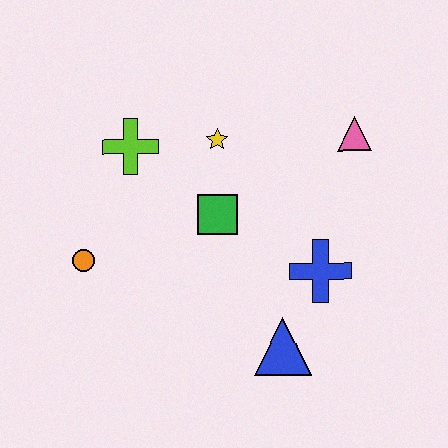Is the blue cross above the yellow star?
No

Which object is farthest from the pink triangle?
The orange circle is farthest from the pink triangle.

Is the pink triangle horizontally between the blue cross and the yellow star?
No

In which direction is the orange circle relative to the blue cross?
The orange circle is to the left of the blue cross.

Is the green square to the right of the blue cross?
No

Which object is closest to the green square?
The yellow star is closest to the green square.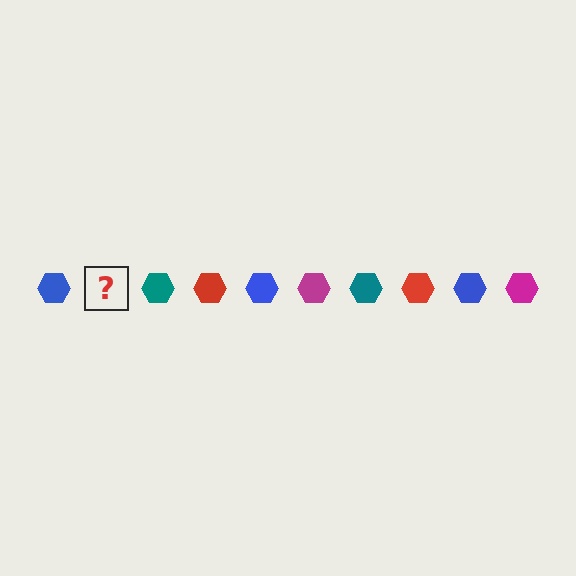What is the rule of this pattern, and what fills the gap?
The rule is that the pattern cycles through blue, magenta, teal, red hexagons. The gap should be filled with a magenta hexagon.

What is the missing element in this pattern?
The missing element is a magenta hexagon.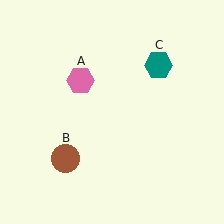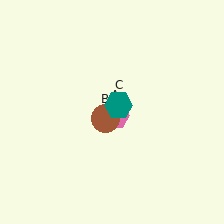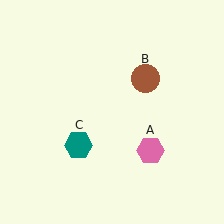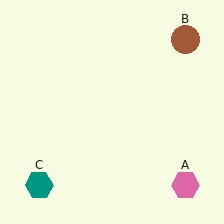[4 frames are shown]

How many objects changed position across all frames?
3 objects changed position: pink hexagon (object A), brown circle (object B), teal hexagon (object C).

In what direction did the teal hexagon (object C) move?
The teal hexagon (object C) moved down and to the left.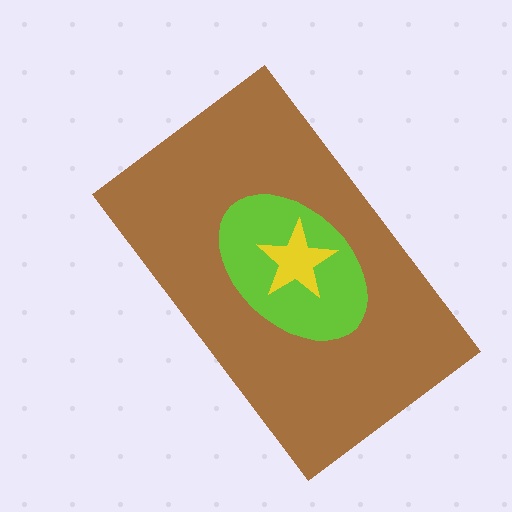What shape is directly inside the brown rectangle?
The lime ellipse.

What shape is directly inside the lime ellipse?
The yellow star.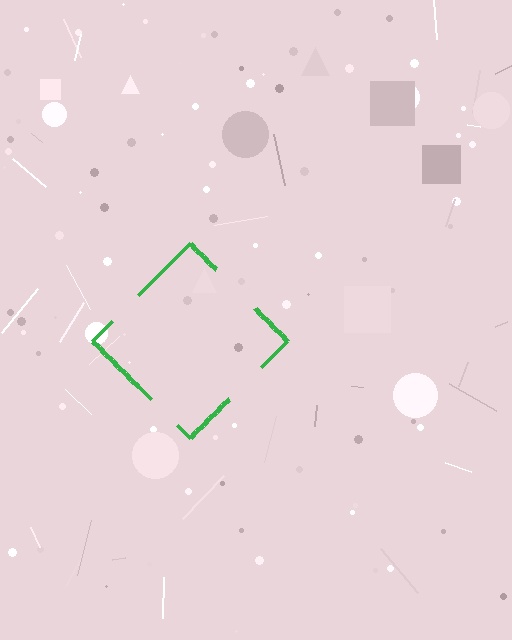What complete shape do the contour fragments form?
The contour fragments form a diamond.